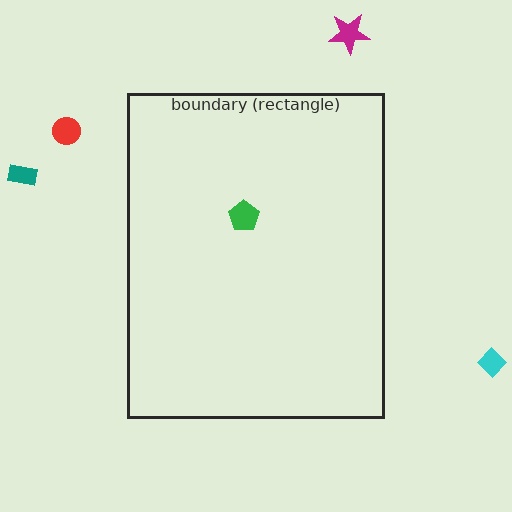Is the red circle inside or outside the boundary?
Outside.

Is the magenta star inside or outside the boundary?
Outside.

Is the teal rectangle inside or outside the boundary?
Outside.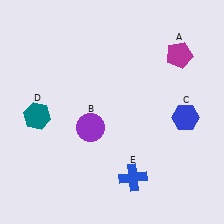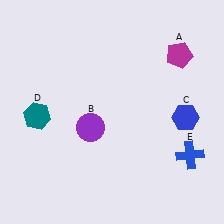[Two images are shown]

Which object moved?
The blue cross (E) moved right.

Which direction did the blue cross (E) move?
The blue cross (E) moved right.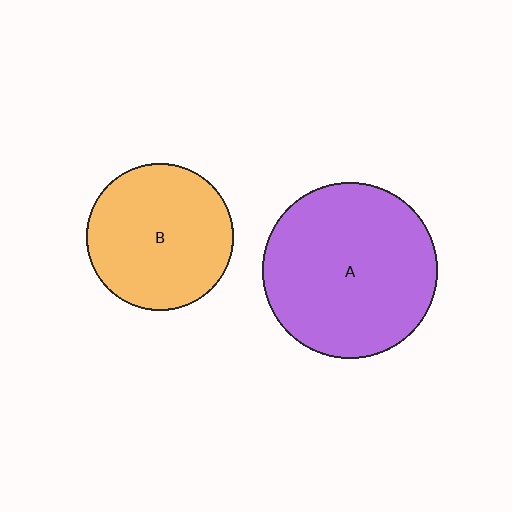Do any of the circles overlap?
No, none of the circles overlap.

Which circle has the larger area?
Circle A (purple).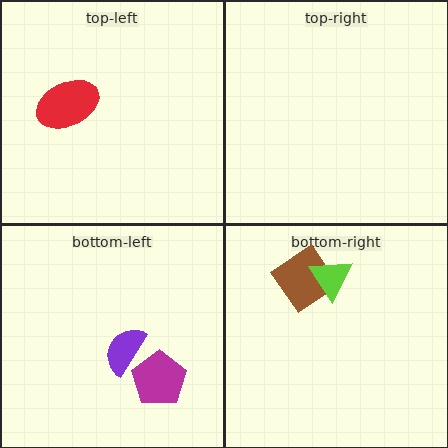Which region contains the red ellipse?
The top-left region.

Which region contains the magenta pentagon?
The bottom-left region.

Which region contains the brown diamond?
The bottom-right region.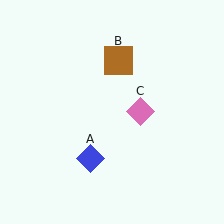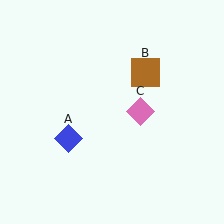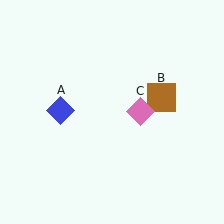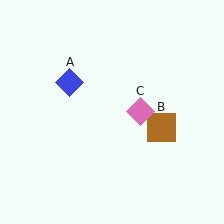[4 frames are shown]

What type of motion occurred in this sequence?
The blue diamond (object A), brown square (object B) rotated clockwise around the center of the scene.